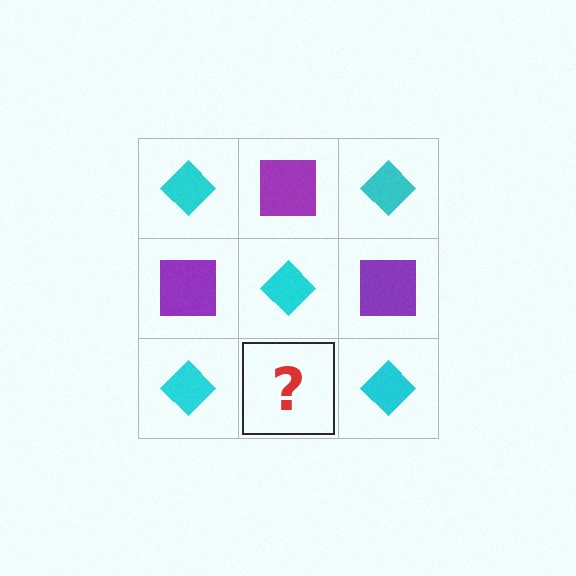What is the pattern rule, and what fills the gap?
The rule is that it alternates cyan diamond and purple square in a checkerboard pattern. The gap should be filled with a purple square.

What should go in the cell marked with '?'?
The missing cell should contain a purple square.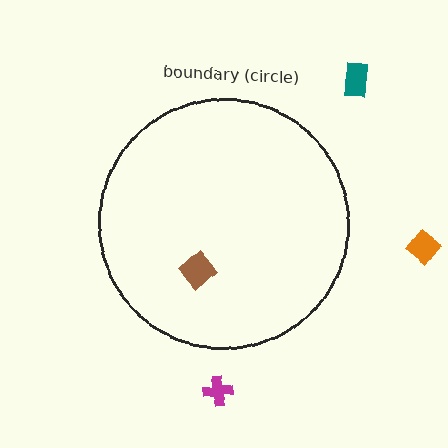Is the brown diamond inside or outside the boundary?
Inside.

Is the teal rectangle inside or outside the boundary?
Outside.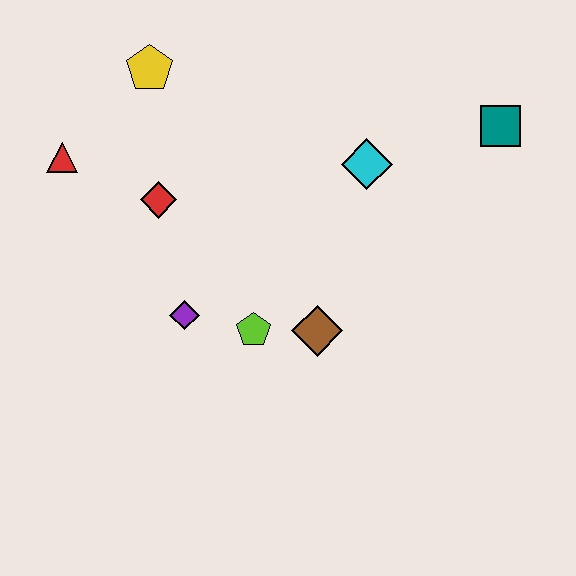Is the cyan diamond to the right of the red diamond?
Yes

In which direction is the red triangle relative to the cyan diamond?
The red triangle is to the left of the cyan diamond.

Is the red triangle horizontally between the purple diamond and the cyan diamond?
No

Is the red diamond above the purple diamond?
Yes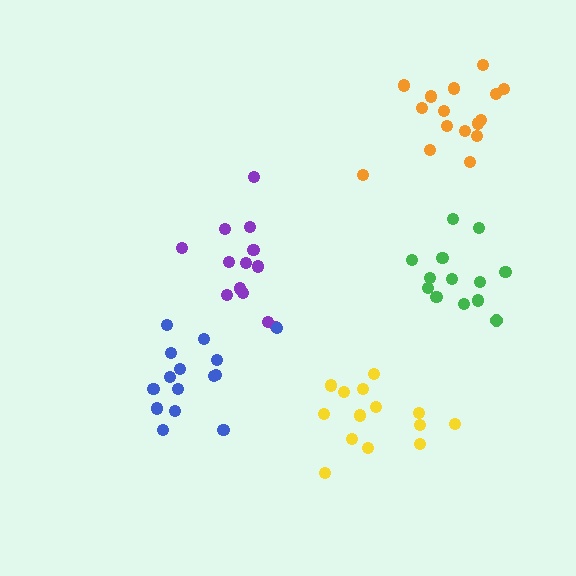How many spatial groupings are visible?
There are 5 spatial groupings.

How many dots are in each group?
Group 1: 14 dots, Group 2: 13 dots, Group 3: 15 dots, Group 4: 13 dots, Group 5: 16 dots (71 total).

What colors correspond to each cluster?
The clusters are colored: yellow, purple, blue, green, orange.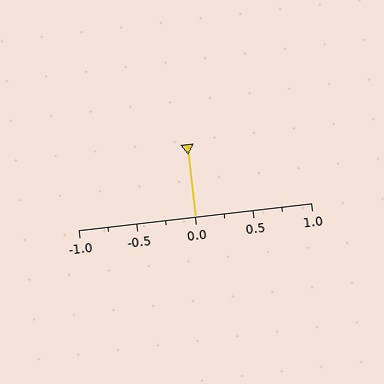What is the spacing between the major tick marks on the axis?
The major ticks are spaced 0.5 apart.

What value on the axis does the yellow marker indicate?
The marker indicates approximately 0.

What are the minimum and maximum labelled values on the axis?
The axis runs from -1.0 to 1.0.